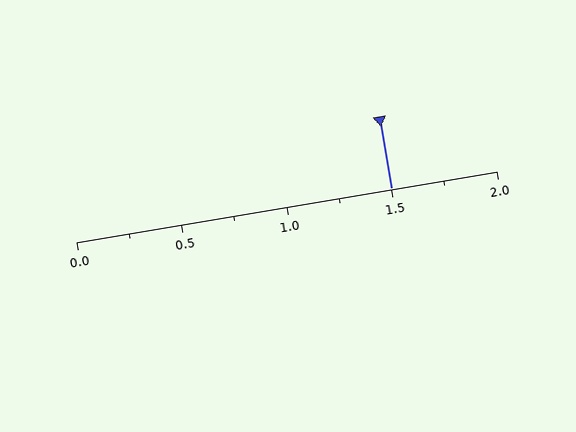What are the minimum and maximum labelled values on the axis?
The axis runs from 0.0 to 2.0.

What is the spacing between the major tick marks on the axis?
The major ticks are spaced 0.5 apart.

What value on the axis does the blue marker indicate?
The marker indicates approximately 1.5.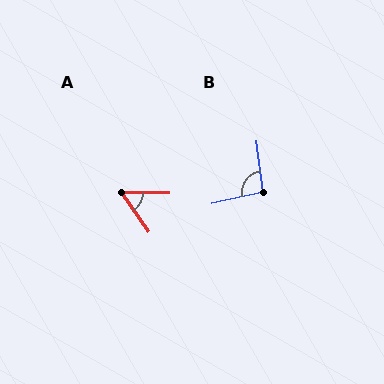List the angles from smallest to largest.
A (55°), B (95°).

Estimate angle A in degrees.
Approximately 55 degrees.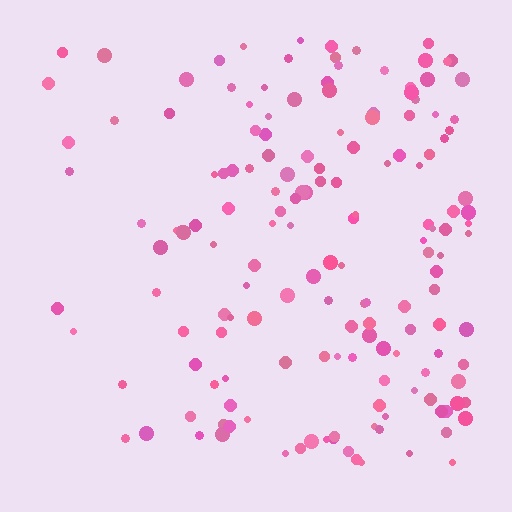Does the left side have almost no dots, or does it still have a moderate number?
Still a moderate number, just noticeably fewer than the right.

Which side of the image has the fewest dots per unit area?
The left.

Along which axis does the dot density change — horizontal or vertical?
Horizontal.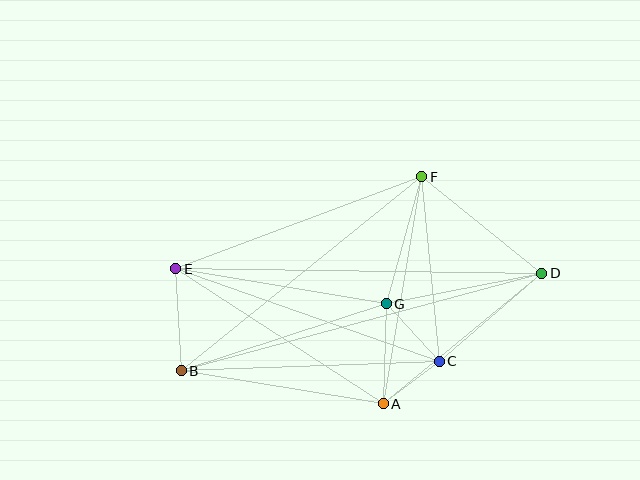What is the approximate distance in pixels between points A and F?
The distance between A and F is approximately 231 pixels.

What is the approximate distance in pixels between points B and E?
The distance between B and E is approximately 102 pixels.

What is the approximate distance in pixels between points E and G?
The distance between E and G is approximately 213 pixels.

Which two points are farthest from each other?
Points B and D are farthest from each other.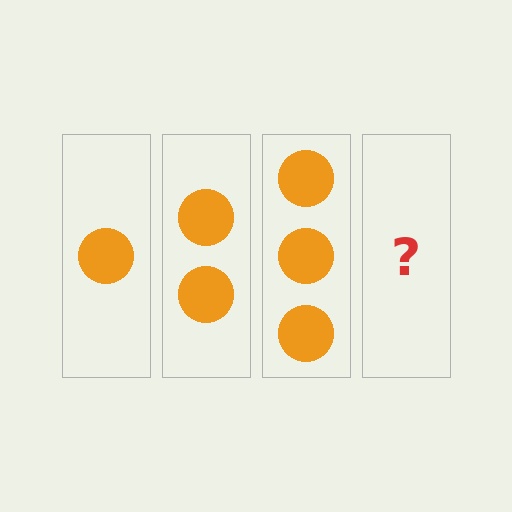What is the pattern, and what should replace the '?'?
The pattern is that each step adds one more circle. The '?' should be 4 circles.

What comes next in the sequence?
The next element should be 4 circles.